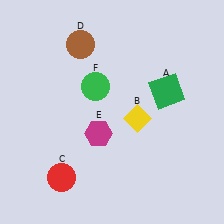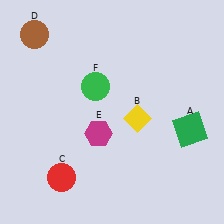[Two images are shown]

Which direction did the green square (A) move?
The green square (A) moved down.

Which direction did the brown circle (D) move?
The brown circle (D) moved left.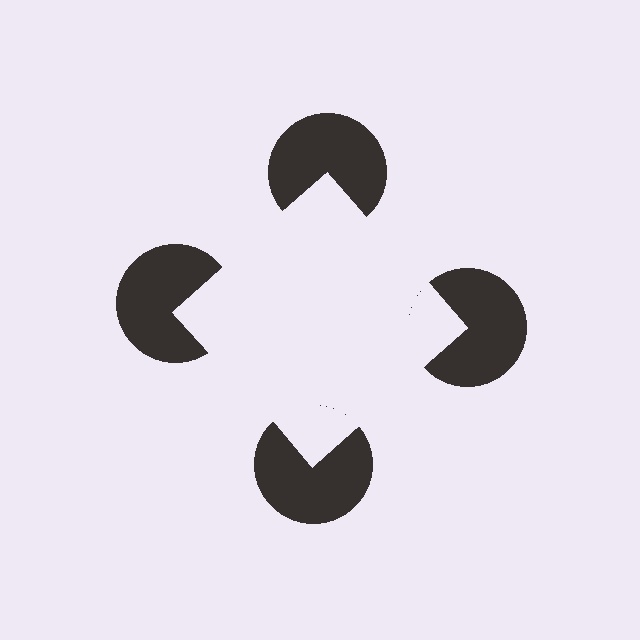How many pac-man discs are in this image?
There are 4 — one at each vertex of the illusory square.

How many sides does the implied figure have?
4 sides.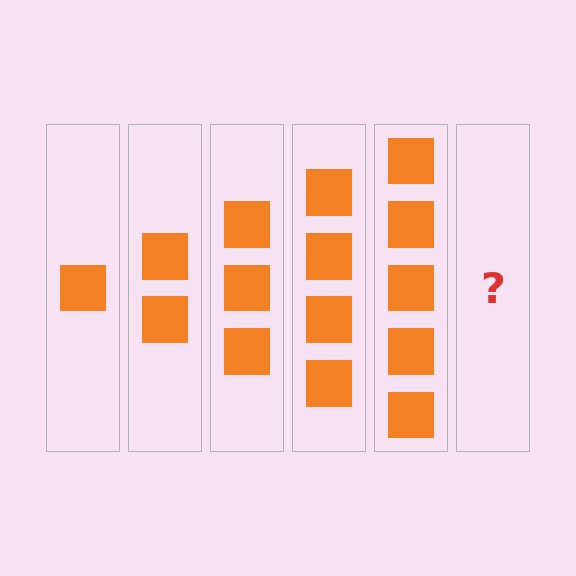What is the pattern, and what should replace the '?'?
The pattern is that each step adds one more square. The '?' should be 6 squares.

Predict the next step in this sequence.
The next step is 6 squares.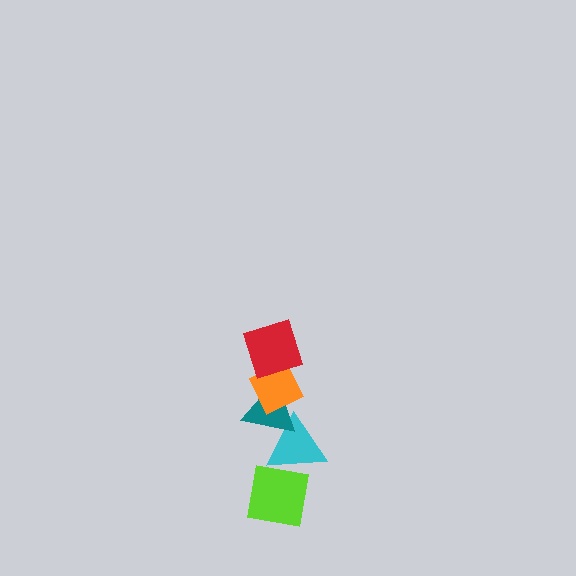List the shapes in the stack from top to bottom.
From top to bottom: the red square, the orange diamond, the teal triangle, the cyan triangle, the lime square.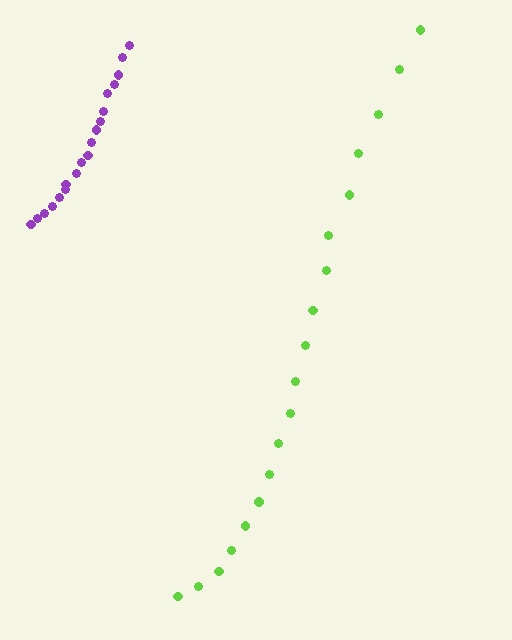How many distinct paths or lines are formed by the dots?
There are 2 distinct paths.